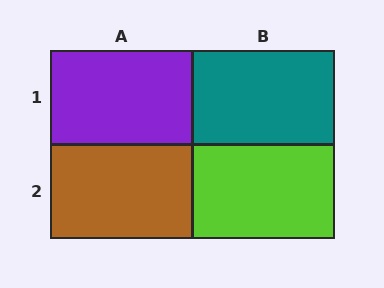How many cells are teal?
1 cell is teal.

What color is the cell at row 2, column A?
Brown.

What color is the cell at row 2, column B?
Lime.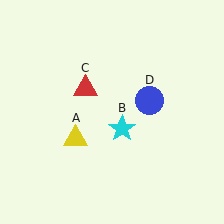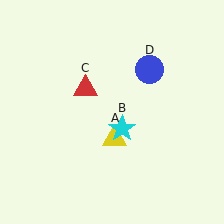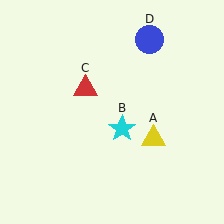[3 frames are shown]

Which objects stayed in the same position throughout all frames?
Cyan star (object B) and red triangle (object C) remained stationary.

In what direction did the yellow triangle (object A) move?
The yellow triangle (object A) moved right.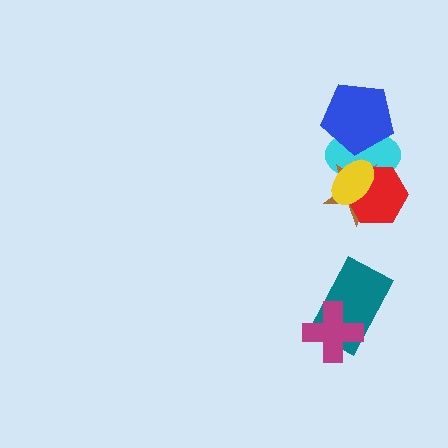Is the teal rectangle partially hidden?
Yes, it is partially covered by another shape.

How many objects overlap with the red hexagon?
3 objects overlap with the red hexagon.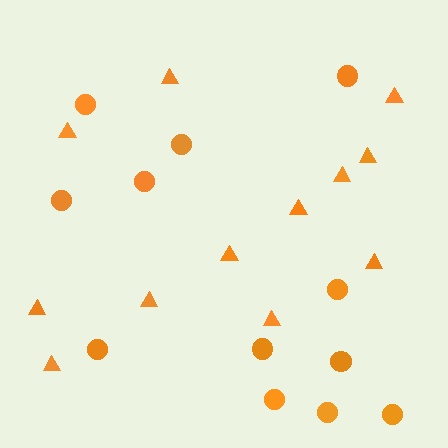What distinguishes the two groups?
There are 2 groups: one group of triangles (12) and one group of circles (12).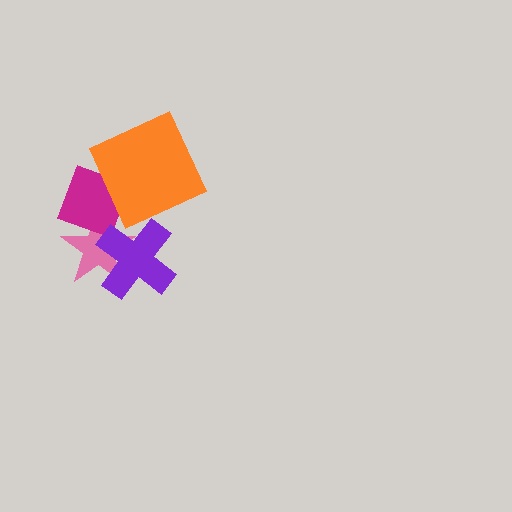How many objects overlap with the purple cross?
2 objects overlap with the purple cross.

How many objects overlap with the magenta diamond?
3 objects overlap with the magenta diamond.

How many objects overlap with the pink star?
2 objects overlap with the pink star.